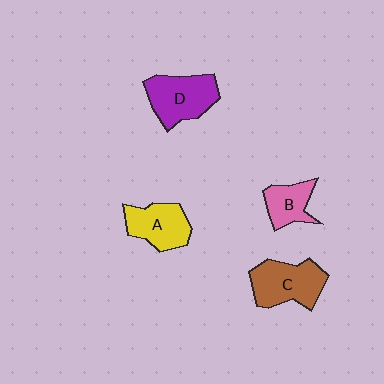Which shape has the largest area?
Shape C (brown).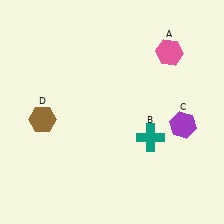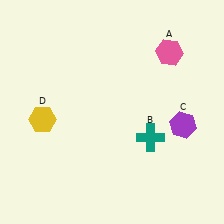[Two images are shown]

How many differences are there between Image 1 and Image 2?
There is 1 difference between the two images.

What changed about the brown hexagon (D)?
In Image 1, D is brown. In Image 2, it changed to yellow.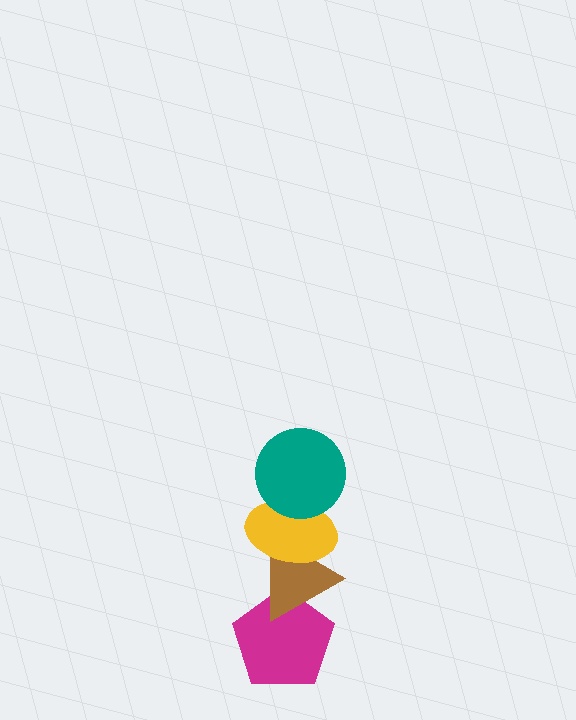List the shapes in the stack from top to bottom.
From top to bottom: the teal circle, the yellow ellipse, the brown triangle, the magenta pentagon.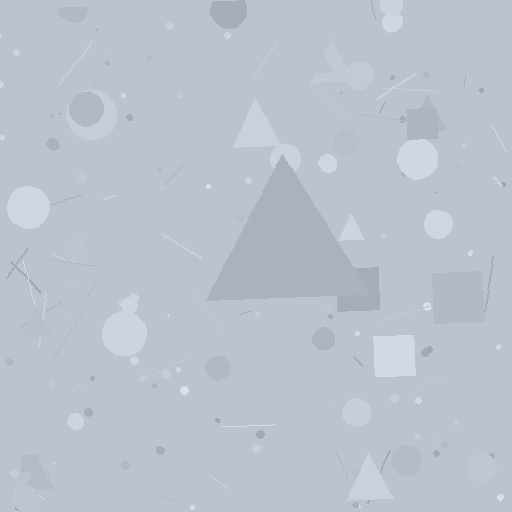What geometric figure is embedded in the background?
A triangle is embedded in the background.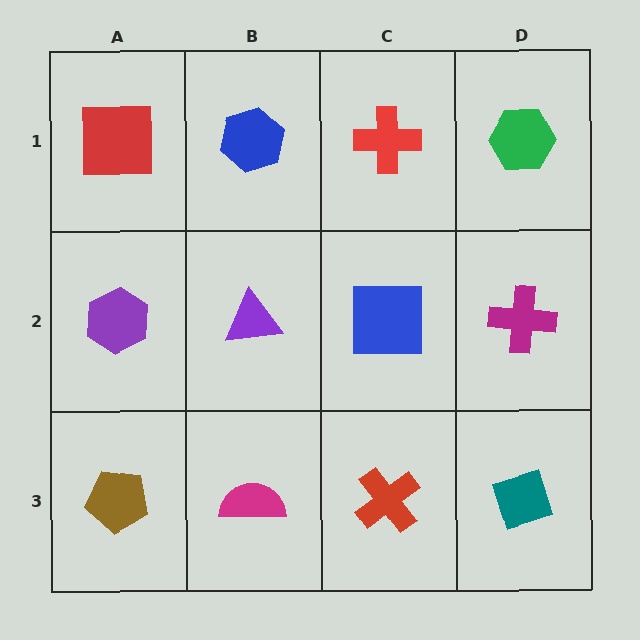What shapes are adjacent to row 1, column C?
A blue square (row 2, column C), a blue hexagon (row 1, column B), a green hexagon (row 1, column D).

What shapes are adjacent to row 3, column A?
A purple hexagon (row 2, column A), a magenta semicircle (row 3, column B).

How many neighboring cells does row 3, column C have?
3.